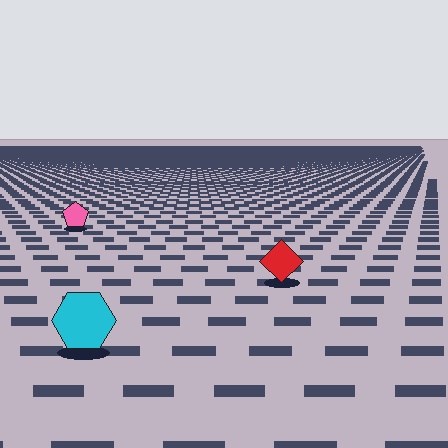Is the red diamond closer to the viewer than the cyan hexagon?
No. The cyan hexagon is closer — you can tell from the texture gradient: the ground texture is coarser near it.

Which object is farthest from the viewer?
The pink pentagon is farthest from the viewer. It appears smaller and the ground texture around it is denser.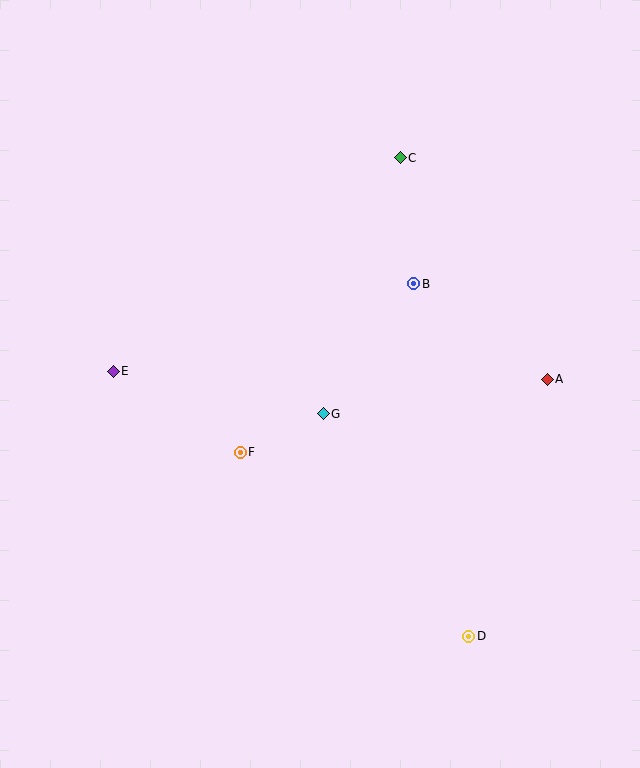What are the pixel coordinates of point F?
Point F is at (240, 452).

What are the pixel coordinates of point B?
Point B is at (414, 284).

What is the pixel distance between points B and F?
The distance between B and F is 242 pixels.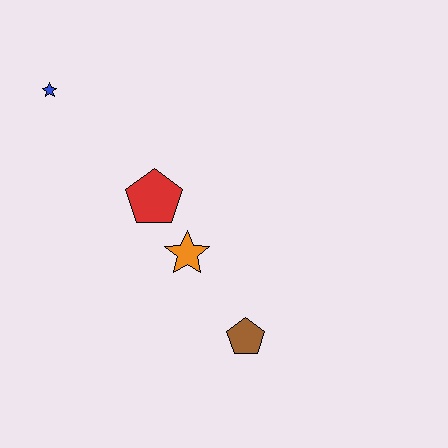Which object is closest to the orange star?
The red pentagon is closest to the orange star.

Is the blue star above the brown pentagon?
Yes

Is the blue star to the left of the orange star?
Yes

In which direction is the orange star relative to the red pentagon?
The orange star is below the red pentagon.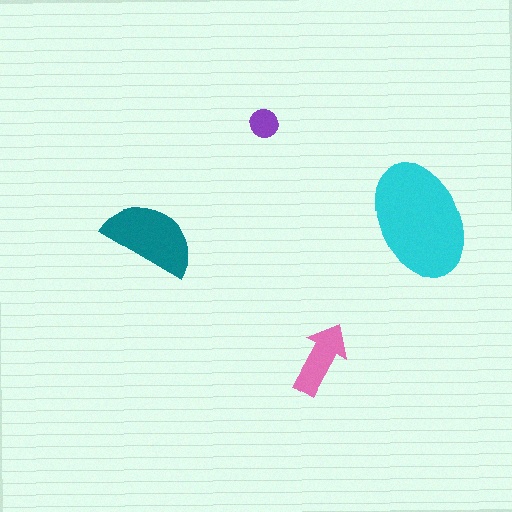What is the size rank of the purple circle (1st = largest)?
4th.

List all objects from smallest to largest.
The purple circle, the pink arrow, the teal semicircle, the cyan ellipse.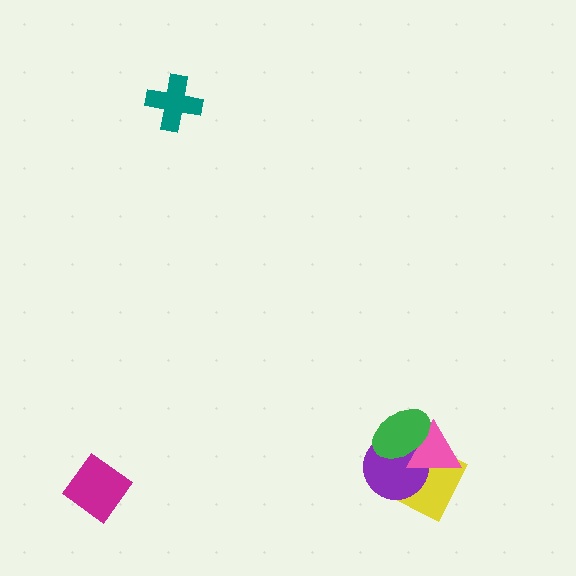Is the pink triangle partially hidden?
Yes, it is partially covered by another shape.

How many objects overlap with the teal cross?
0 objects overlap with the teal cross.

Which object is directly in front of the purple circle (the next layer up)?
The pink triangle is directly in front of the purple circle.